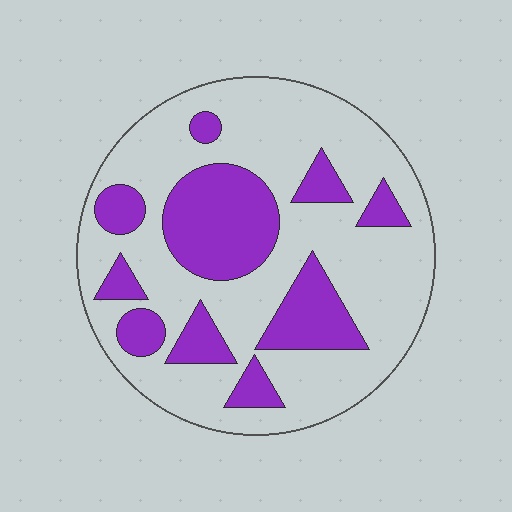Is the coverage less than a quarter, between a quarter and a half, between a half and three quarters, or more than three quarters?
Between a quarter and a half.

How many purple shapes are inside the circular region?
10.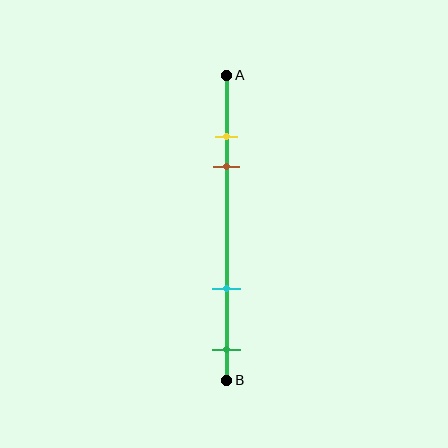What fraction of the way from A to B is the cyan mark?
The cyan mark is approximately 70% (0.7) of the way from A to B.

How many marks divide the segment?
There are 4 marks dividing the segment.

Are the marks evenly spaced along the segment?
No, the marks are not evenly spaced.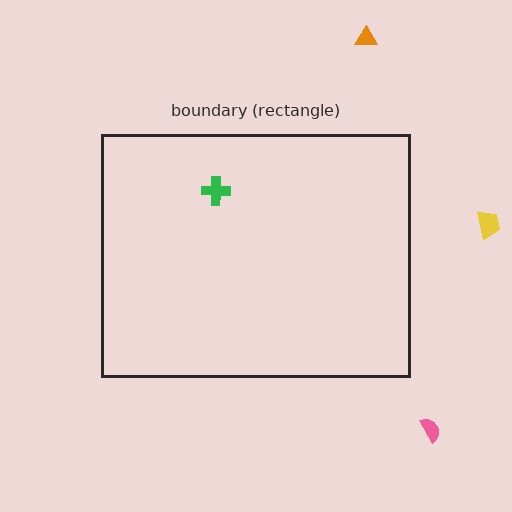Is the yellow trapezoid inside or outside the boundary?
Outside.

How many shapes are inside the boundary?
1 inside, 3 outside.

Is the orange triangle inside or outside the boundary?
Outside.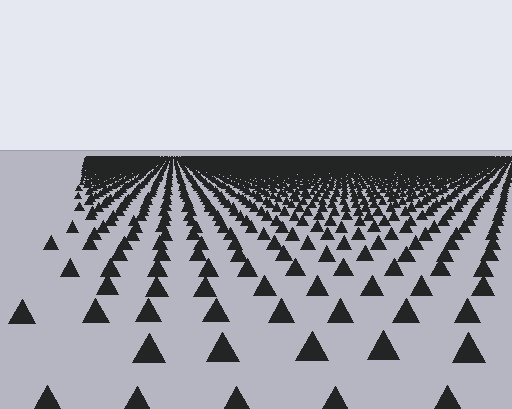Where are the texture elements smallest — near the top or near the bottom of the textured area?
Near the top.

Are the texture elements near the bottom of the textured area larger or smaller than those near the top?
Larger. Near the bottom, elements are closer to the viewer and appear at a bigger on-screen size.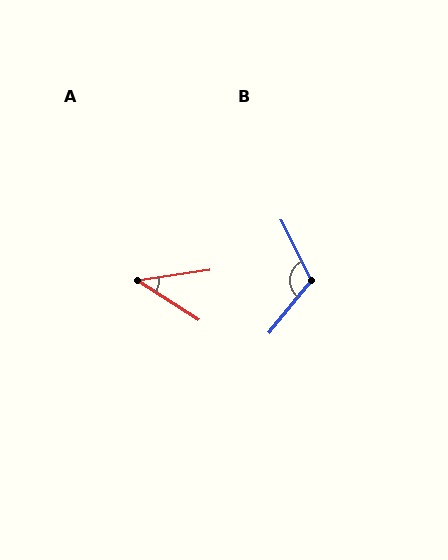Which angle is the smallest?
A, at approximately 41 degrees.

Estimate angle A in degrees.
Approximately 41 degrees.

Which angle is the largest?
B, at approximately 114 degrees.